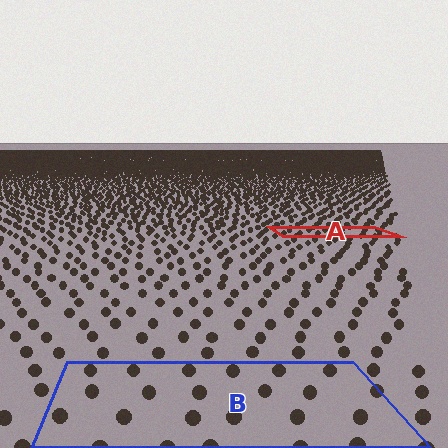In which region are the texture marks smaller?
The texture marks are smaller in region A, because it is farther away.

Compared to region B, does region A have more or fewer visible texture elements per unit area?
Region A has more texture elements per unit area — they are packed more densely because it is farther away.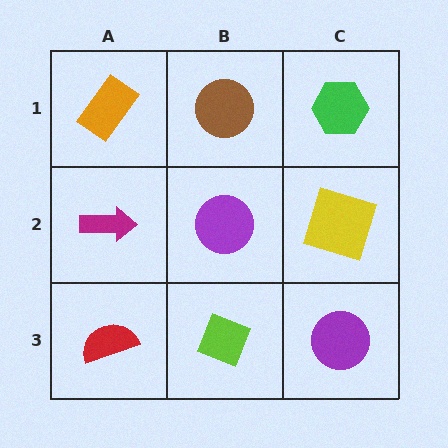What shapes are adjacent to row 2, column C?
A green hexagon (row 1, column C), a purple circle (row 3, column C), a purple circle (row 2, column B).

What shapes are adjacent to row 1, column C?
A yellow square (row 2, column C), a brown circle (row 1, column B).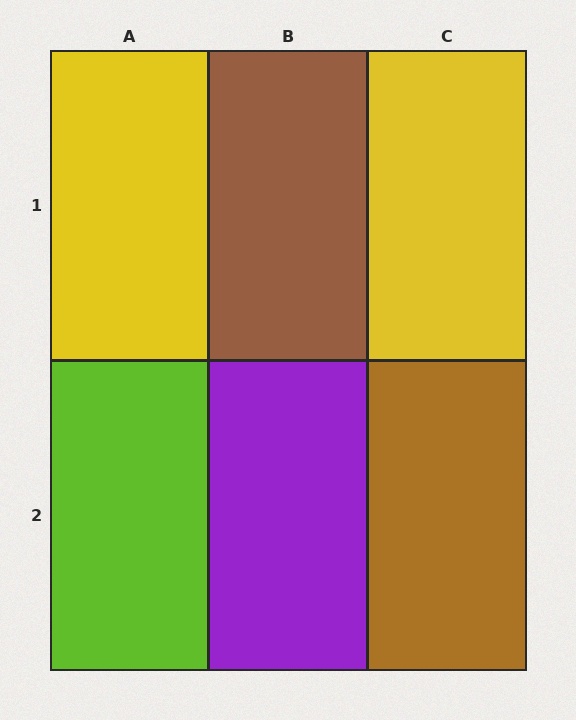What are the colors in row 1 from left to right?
Yellow, brown, yellow.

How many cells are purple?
1 cell is purple.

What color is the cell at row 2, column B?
Purple.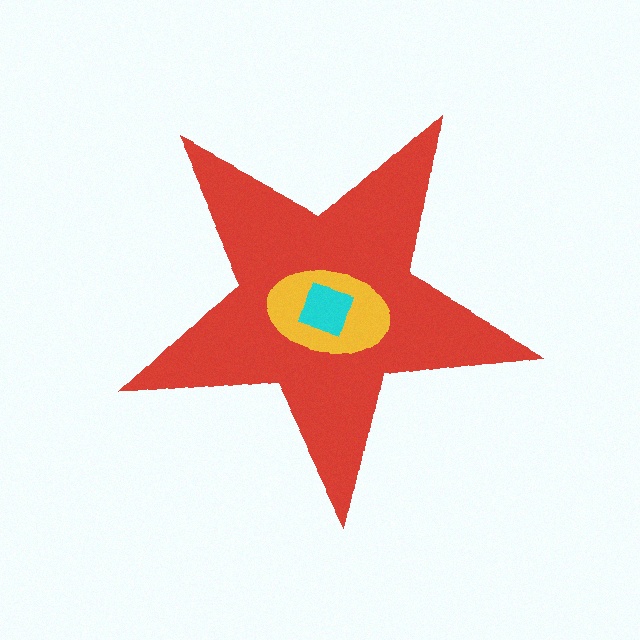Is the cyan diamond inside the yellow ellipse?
Yes.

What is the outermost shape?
The red star.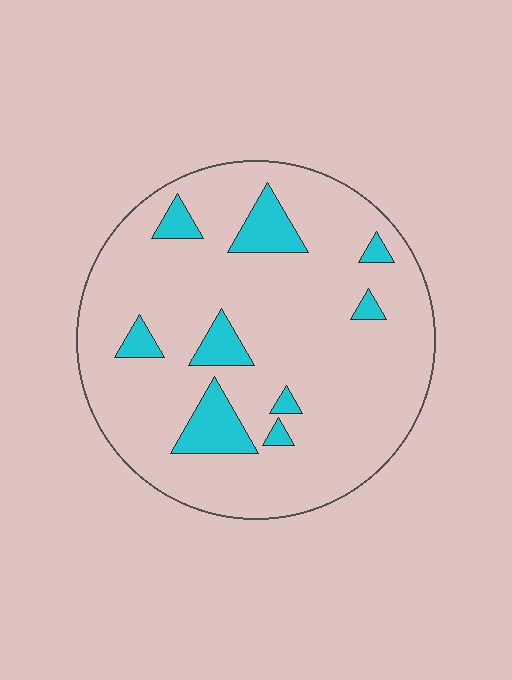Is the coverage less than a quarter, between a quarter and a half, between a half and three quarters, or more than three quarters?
Less than a quarter.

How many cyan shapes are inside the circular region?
9.